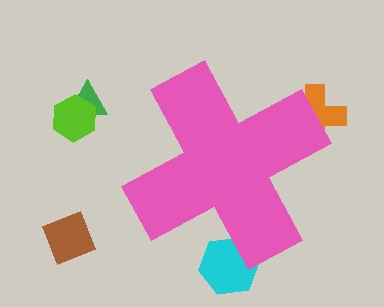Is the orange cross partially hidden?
Yes, the orange cross is partially hidden behind the pink cross.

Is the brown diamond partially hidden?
No, the brown diamond is fully visible.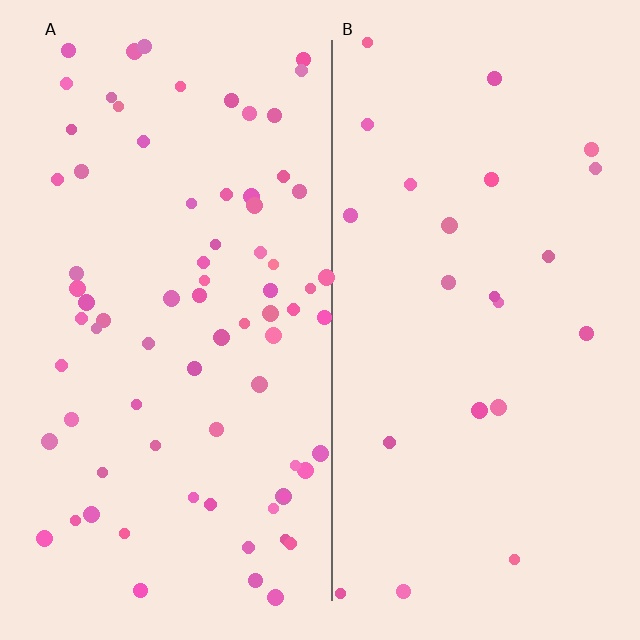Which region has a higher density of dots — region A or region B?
A (the left).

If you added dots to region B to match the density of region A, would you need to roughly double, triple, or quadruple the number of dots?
Approximately triple.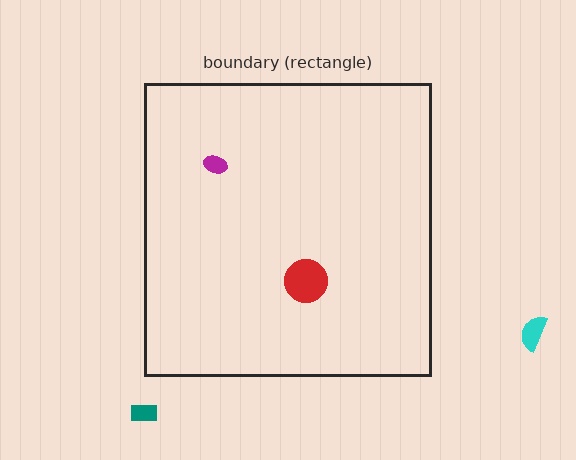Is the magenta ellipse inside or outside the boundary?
Inside.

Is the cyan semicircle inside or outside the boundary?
Outside.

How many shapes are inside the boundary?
2 inside, 2 outside.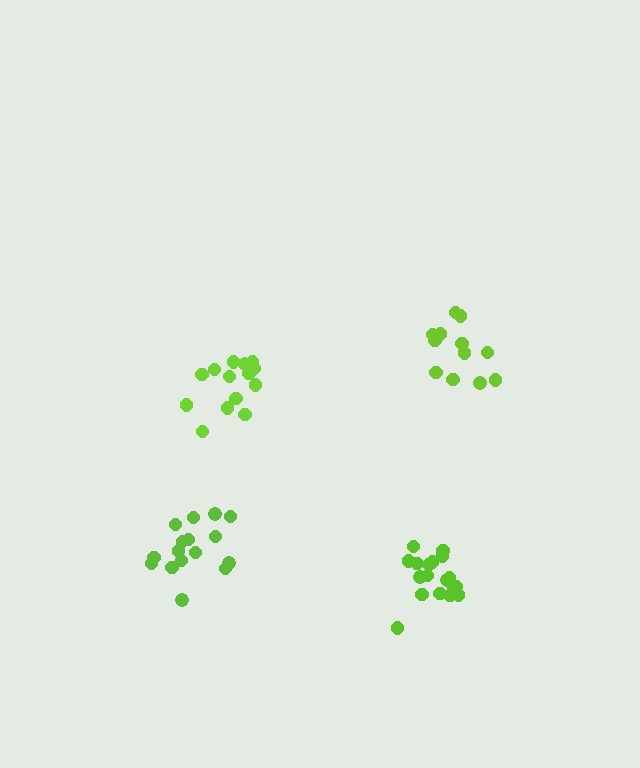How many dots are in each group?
Group 1: 16 dots, Group 2: 12 dots, Group 3: 18 dots, Group 4: 14 dots (60 total).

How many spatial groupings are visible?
There are 4 spatial groupings.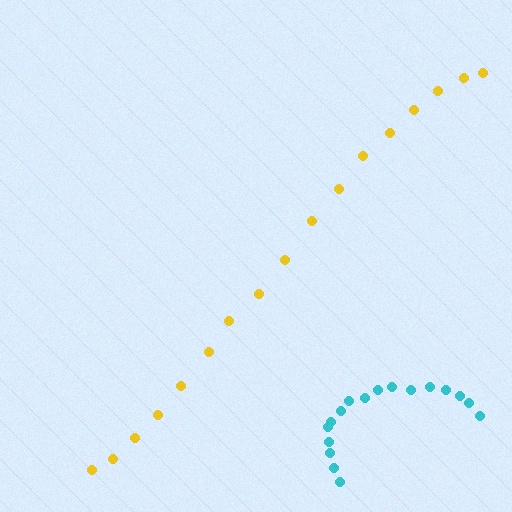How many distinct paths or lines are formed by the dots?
There are 2 distinct paths.